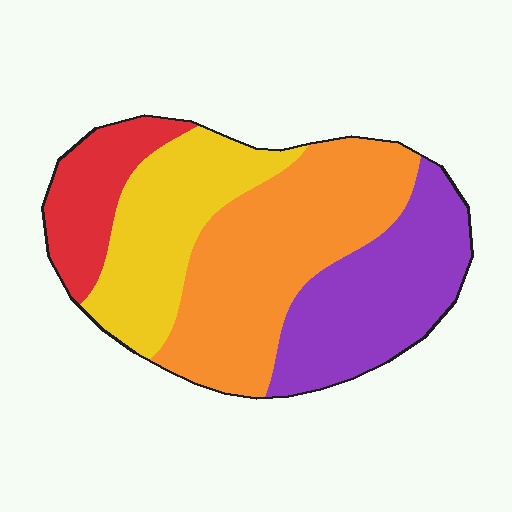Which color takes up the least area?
Red, at roughly 15%.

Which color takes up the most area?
Orange, at roughly 35%.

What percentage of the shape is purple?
Purple takes up between a quarter and a half of the shape.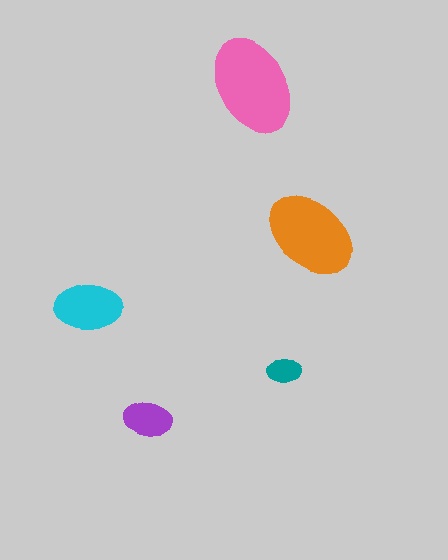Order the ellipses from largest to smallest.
the pink one, the orange one, the cyan one, the purple one, the teal one.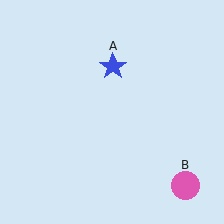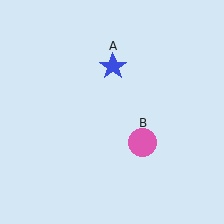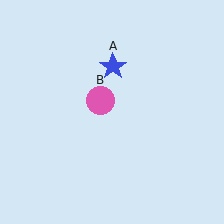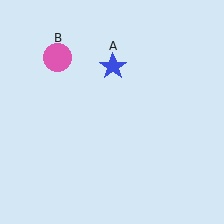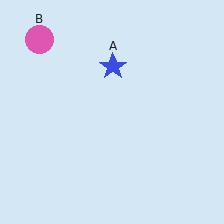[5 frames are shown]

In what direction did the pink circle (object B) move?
The pink circle (object B) moved up and to the left.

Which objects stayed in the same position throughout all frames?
Blue star (object A) remained stationary.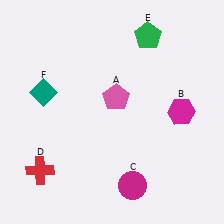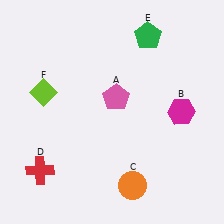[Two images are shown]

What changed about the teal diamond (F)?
In Image 1, F is teal. In Image 2, it changed to lime.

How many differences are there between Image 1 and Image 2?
There are 2 differences between the two images.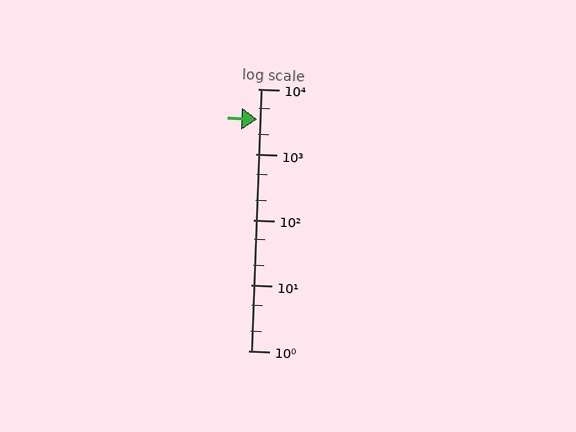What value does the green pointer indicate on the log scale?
The pointer indicates approximately 3400.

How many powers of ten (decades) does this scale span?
The scale spans 4 decades, from 1 to 10000.